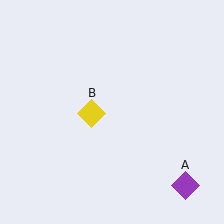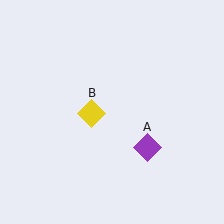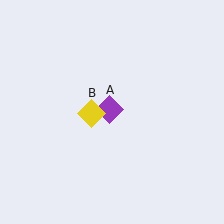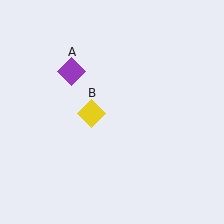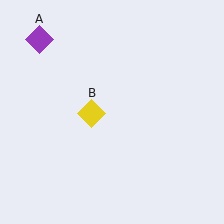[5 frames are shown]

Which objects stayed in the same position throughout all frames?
Yellow diamond (object B) remained stationary.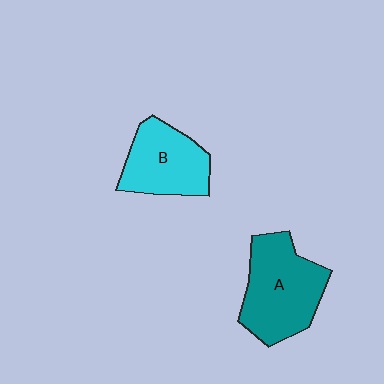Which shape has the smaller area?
Shape B (cyan).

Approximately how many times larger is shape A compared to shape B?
Approximately 1.3 times.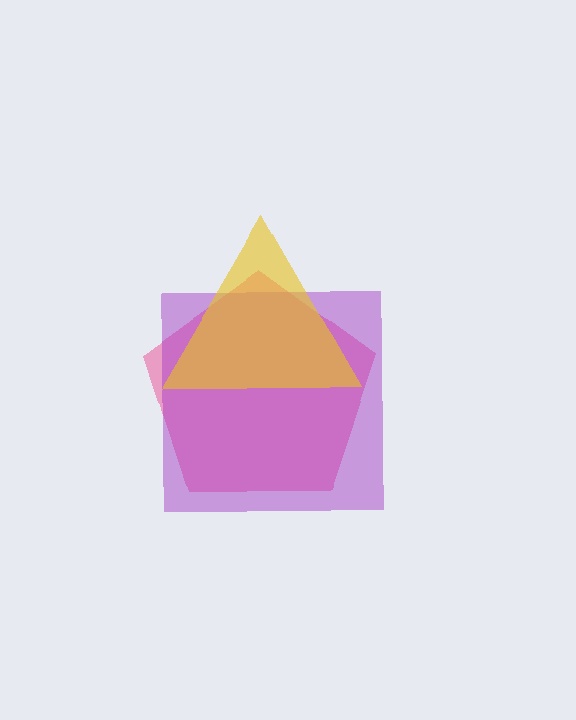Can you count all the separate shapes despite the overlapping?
Yes, there are 3 separate shapes.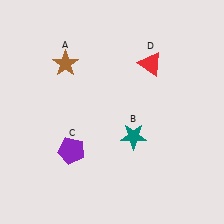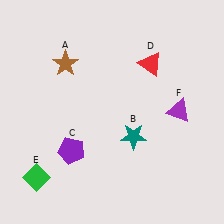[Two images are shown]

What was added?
A green diamond (E), a purple triangle (F) were added in Image 2.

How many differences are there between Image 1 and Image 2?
There are 2 differences between the two images.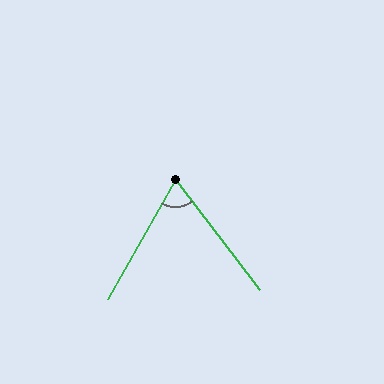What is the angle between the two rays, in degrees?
Approximately 67 degrees.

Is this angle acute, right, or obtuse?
It is acute.